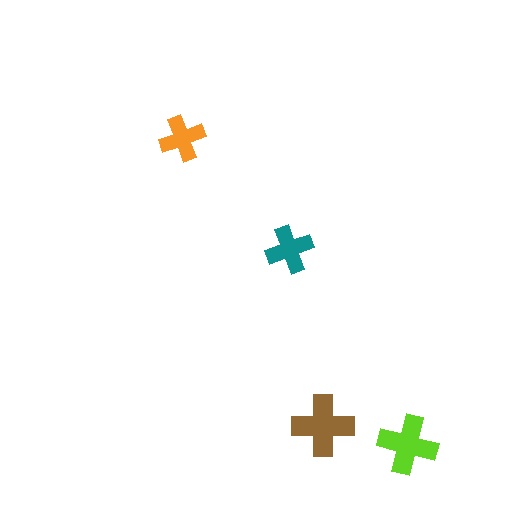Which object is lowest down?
The lime cross is bottommost.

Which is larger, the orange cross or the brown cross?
The brown one.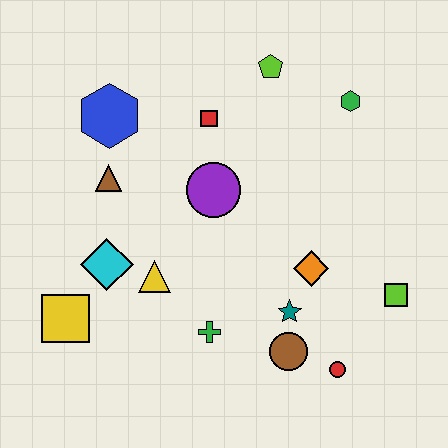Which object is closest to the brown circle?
The teal star is closest to the brown circle.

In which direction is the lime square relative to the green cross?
The lime square is to the right of the green cross.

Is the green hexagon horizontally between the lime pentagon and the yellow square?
No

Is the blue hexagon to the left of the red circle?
Yes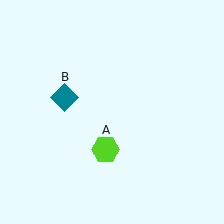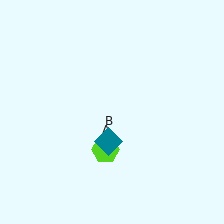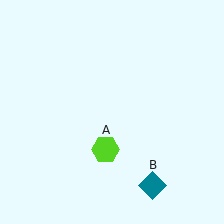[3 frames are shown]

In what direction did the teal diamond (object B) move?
The teal diamond (object B) moved down and to the right.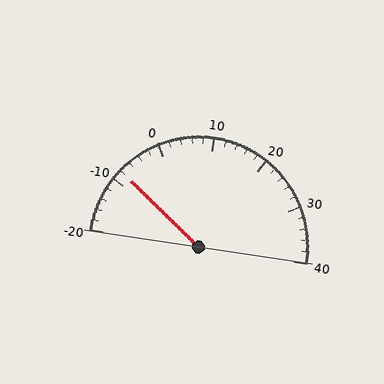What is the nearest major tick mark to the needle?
The nearest major tick mark is -10.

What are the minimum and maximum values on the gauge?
The gauge ranges from -20 to 40.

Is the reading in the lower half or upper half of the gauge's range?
The reading is in the lower half of the range (-20 to 40).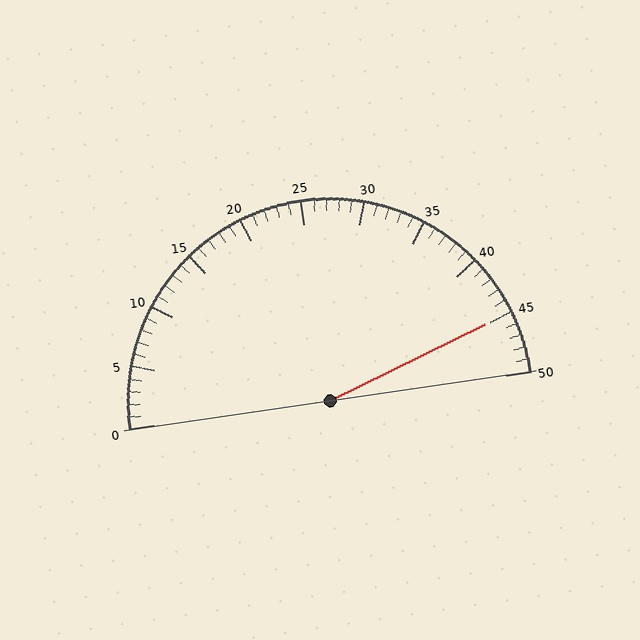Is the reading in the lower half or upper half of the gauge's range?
The reading is in the upper half of the range (0 to 50).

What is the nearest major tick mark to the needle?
The nearest major tick mark is 45.